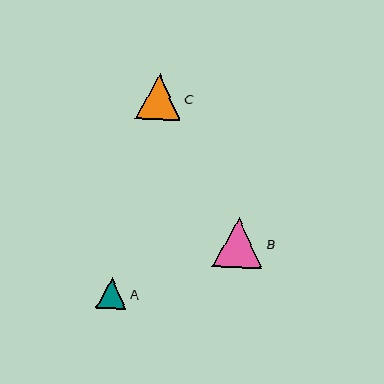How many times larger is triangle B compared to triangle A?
Triangle B is approximately 1.6 times the size of triangle A.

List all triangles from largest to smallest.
From largest to smallest: B, C, A.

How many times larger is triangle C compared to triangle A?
Triangle C is approximately 1.5 times the size of triangle A.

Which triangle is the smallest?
Triangle A is the smallest with a size of approximately 31 pixels.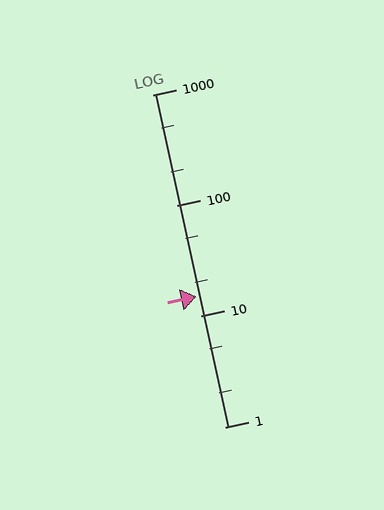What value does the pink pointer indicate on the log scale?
The pointer indicates approximately 15.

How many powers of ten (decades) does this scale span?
The scale spans 3 decades, from 1 to 1000.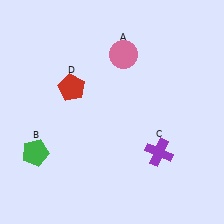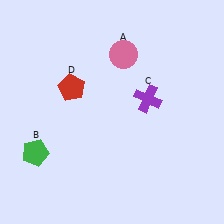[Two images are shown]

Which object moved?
The purple cross (C) moved up.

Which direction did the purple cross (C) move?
The purple cross (C) moved up.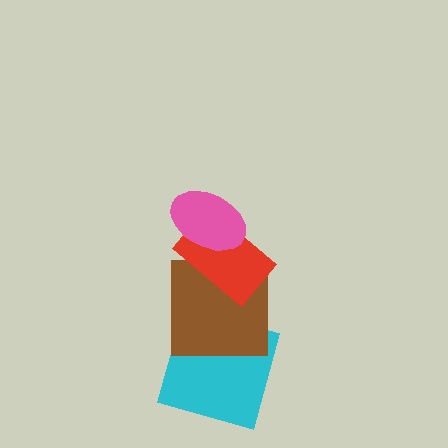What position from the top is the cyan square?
The cyan square is 4th from the top.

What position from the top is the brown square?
The brown square is 3rd from the top.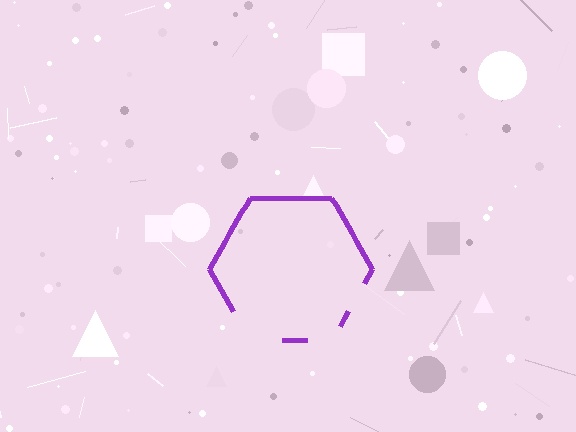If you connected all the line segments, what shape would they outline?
They would outline a hexagon.